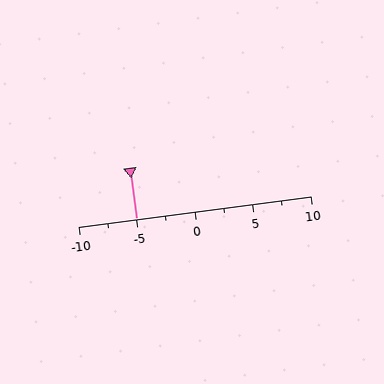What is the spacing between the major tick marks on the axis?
The major ticks are spaced 5 apart.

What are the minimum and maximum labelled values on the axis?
The axis runs from -10 to 10.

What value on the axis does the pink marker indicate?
The marker indicates approximately -5.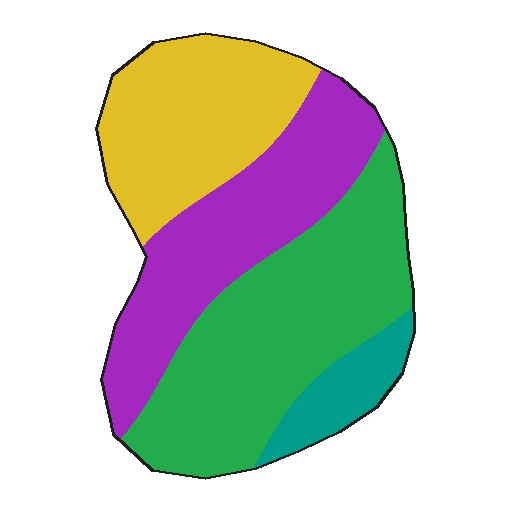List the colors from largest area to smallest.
From largest to smallest: green, purple, yellow, teal.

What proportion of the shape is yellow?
Yellow takes up about one quarter (1/4) of the shape.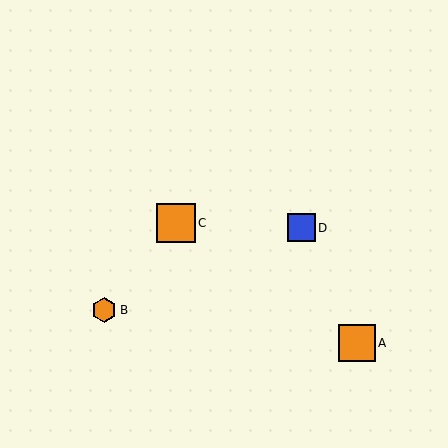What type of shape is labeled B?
Shape B is an orange hexagon.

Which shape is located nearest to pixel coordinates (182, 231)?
The orange square (labeled C) at (176, 223) is nearest to that location.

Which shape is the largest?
The orange square (labeled C) is the largest.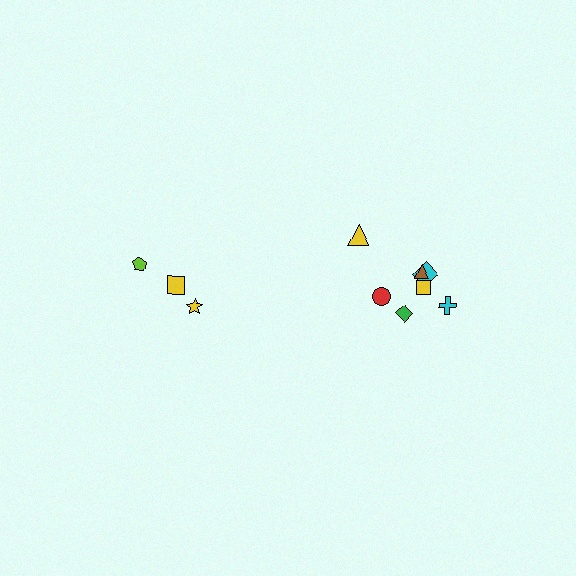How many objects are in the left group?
There are 3 objects.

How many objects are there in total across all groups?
There are 10 objects.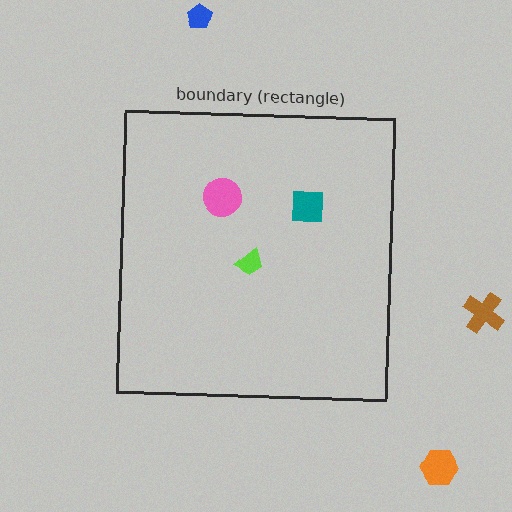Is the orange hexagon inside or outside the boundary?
Outside.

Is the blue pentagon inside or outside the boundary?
Outside.